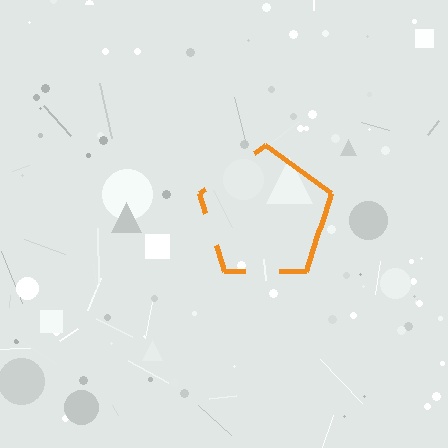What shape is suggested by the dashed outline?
The dashed outline suggests a pentagon.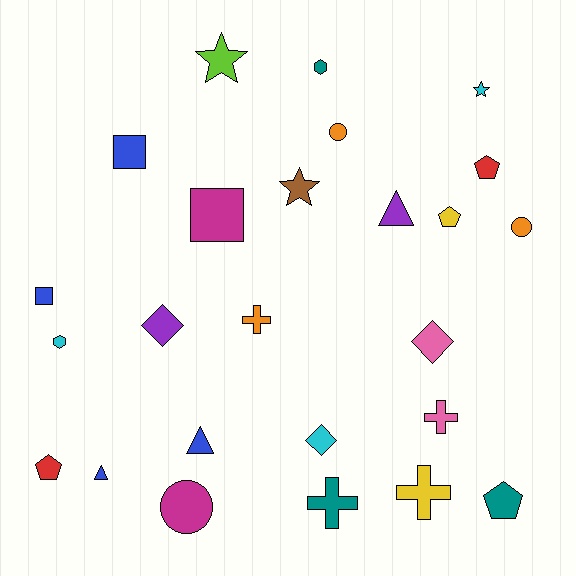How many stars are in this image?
There are 3 stars.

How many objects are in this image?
There are 25 objects.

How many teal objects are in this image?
There are 3 teal objects.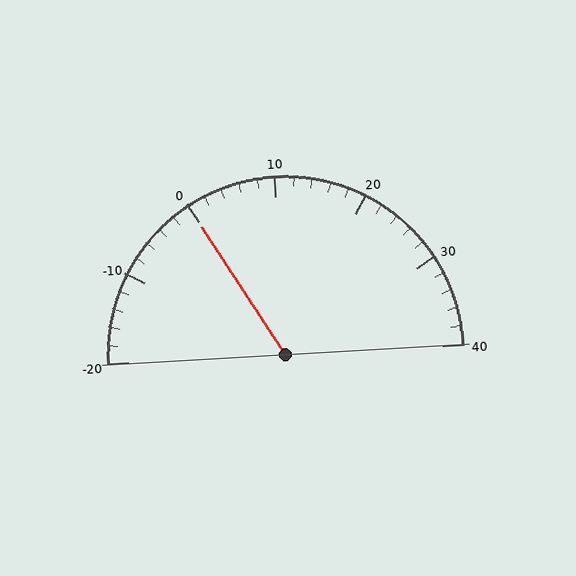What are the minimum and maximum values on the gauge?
The gauge ranges from -20 to 40.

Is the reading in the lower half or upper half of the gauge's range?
The reading is in the lower half of the range (-20 to 40).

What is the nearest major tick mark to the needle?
The nearest major tick mark is 0.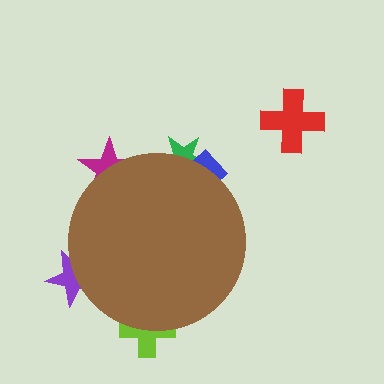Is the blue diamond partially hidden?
Yes, the blue diamond is partially hidden behind the brown circle.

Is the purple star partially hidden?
Yes, the purple star is partially hidden behind the brown circle.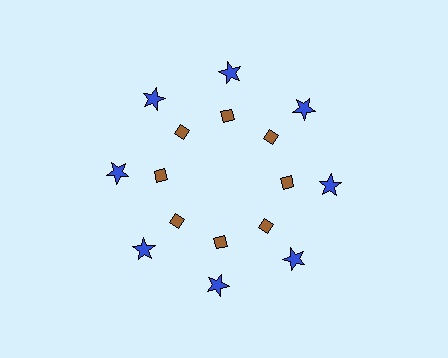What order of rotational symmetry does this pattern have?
This pattern has 8-fold rotational symmetry.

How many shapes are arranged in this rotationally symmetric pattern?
There are 16 shapes, arranged in 8 groups of 2.